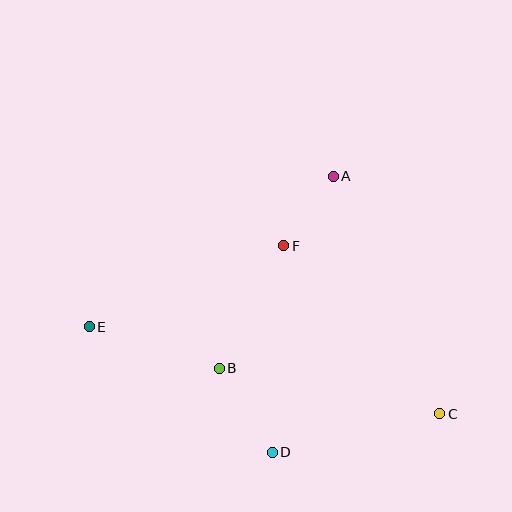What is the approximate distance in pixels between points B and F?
The distance between B and F is approximately 138 pixels.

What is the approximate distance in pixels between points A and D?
The distance between A and D is approximately 283 pixels.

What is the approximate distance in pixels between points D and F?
The distance between D and F is approximately 207 pixels.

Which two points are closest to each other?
Points A and F are closest to each other.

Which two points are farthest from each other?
Points C and E are farthest from each other.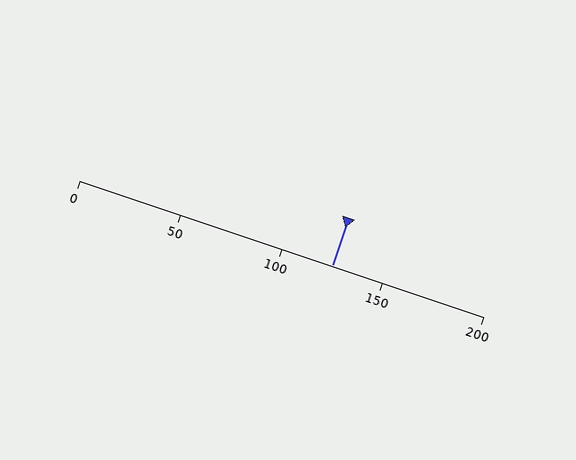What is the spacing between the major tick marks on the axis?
The major ticks are spaced 50 apart.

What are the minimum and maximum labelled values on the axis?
The axis runs from 0 to 200.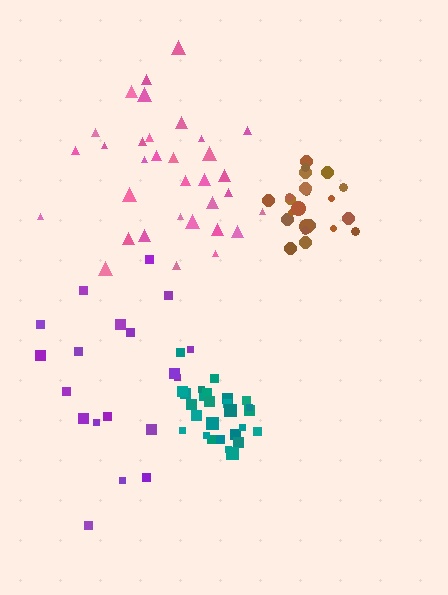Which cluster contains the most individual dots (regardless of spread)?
Pink (33).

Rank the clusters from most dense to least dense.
teal, brown, pink, purple.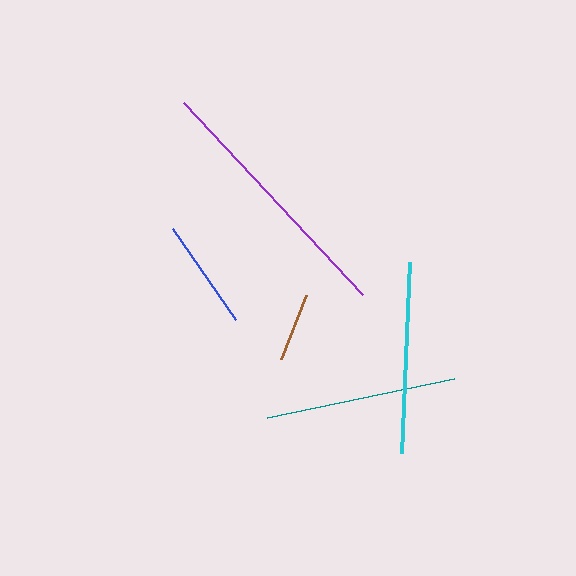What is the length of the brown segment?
The brown segment is approximately 68 pixels long.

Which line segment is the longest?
The purple line is the longest at approximately 262 pixels.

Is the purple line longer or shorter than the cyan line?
The purple line is longer than the cyan line.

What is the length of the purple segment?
The purple segment is approximately 262 pixels long.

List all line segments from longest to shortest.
From longest to shortest: purple, teal, cyan, blue, brown.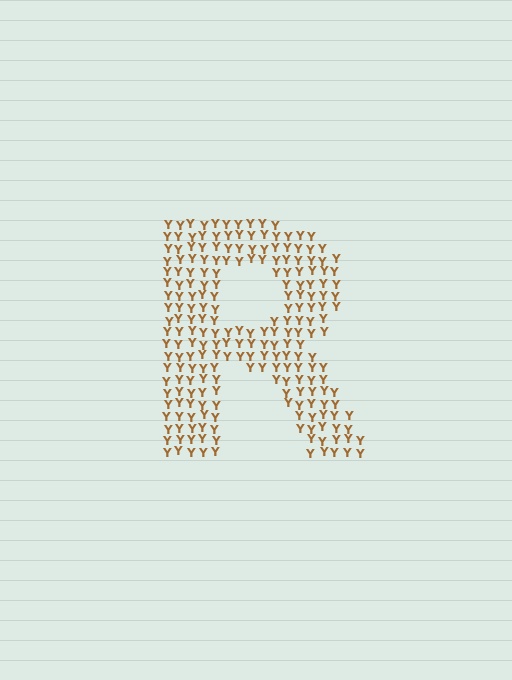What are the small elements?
The small elements are letter Y's.